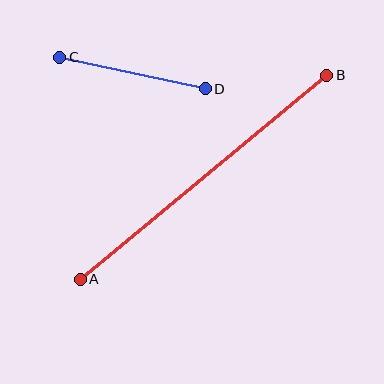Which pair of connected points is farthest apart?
Points A and B are farthest apart.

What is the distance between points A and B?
The distance is approximately 320 pixels.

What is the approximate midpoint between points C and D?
The midpoint is at approximately (132, 73) pixels.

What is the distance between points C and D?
The distance is approximately 149 pixels.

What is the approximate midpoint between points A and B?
The midpoint is at approximately (203, 177) pixels.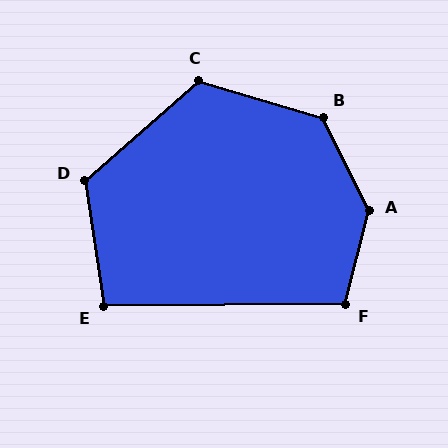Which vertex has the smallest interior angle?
E, at approximately 98 degrees.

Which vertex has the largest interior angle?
A, at approximately 140 degrees.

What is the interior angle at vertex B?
Approximately 133 degrees (obtuse).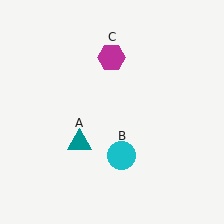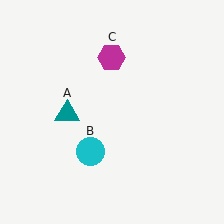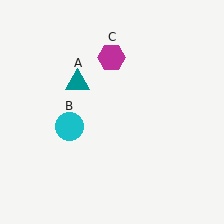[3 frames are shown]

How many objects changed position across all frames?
2 objects changed position: teal triangle (object A), cyan circle (object B).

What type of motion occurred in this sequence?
The teal triangle (object A), cyan circle (object B) rotated clockwise around the center of the scene.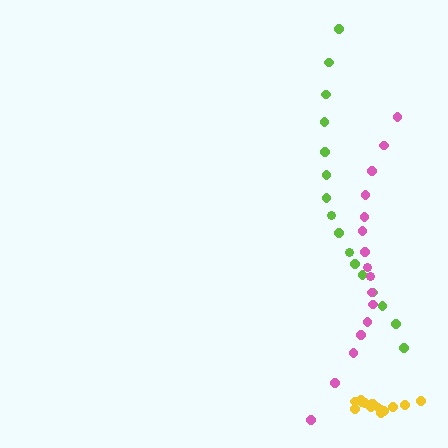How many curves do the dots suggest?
There are 3 distinct paths.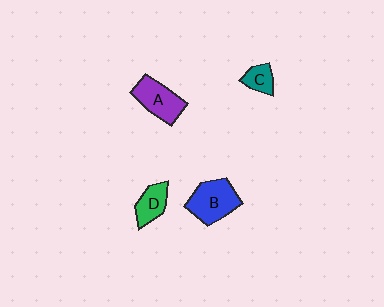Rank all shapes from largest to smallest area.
From largest to smallest: B (blue), A (purple), D (green), C (teal).